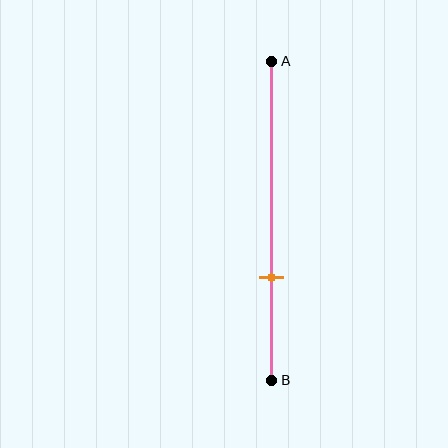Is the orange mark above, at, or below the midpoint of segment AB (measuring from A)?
The orange mark is below the midpoint of segment AB.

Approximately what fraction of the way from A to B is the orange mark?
The orange mark is approximately 70% of the way from A to B.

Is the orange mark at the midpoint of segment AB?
No, the mark is at about 70% from A, not at the 50% midpoint.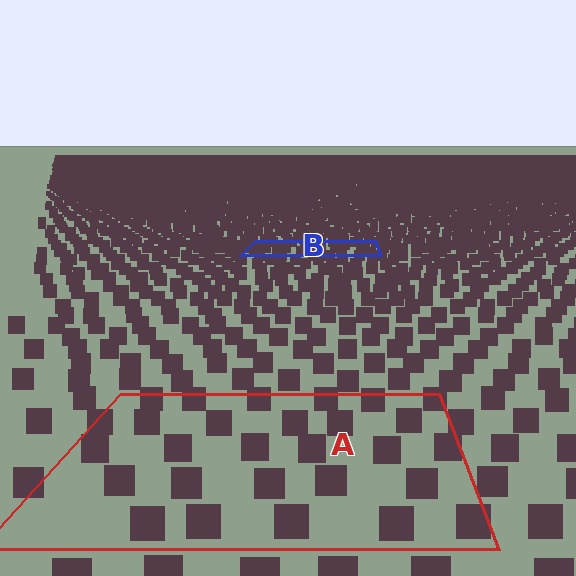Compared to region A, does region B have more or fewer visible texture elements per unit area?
Region B has more texture elements per unit area — they are packed more densely because it is farther away.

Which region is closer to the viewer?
Region A is closer. The texture elements there are larger and more spread out.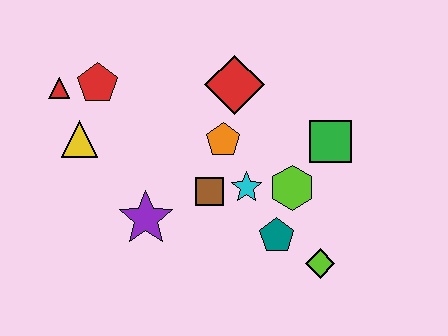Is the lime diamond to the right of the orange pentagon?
Yes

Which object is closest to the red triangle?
The red pentagon is closest to the red triangle.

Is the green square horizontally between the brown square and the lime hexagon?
No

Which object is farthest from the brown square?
The red triangle is farthest from the brown square.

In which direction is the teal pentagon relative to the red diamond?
The teal pentagon is below the red diamond.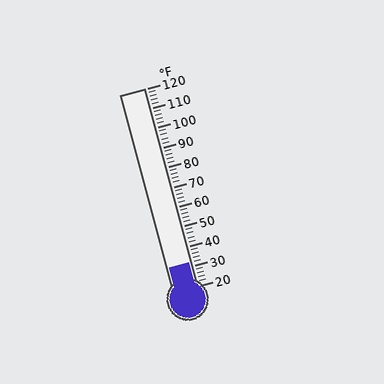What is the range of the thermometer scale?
The thermometer scale ranges from 20°F to 120°F.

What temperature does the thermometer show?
The thermometer shows approximately 32°F.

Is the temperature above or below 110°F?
The temperature is below 110°F.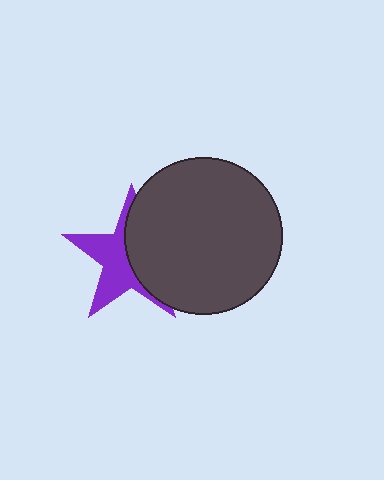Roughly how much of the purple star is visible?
About half of it is visible (roughly 50%).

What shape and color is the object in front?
The object in front is a dark gray circle.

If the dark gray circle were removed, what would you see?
You would see the complete purple star.